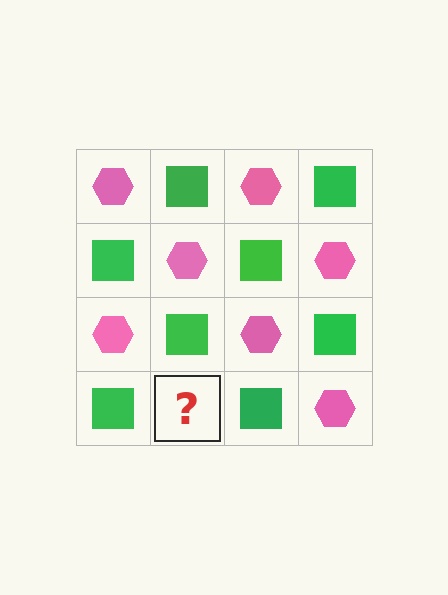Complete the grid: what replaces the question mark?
The question mark should be replaced with a pink hexagon.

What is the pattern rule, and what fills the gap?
The rule is that it alternates pink hexagon and green square in a checkerboard pattern. The gap should be filled with a pink hexagon.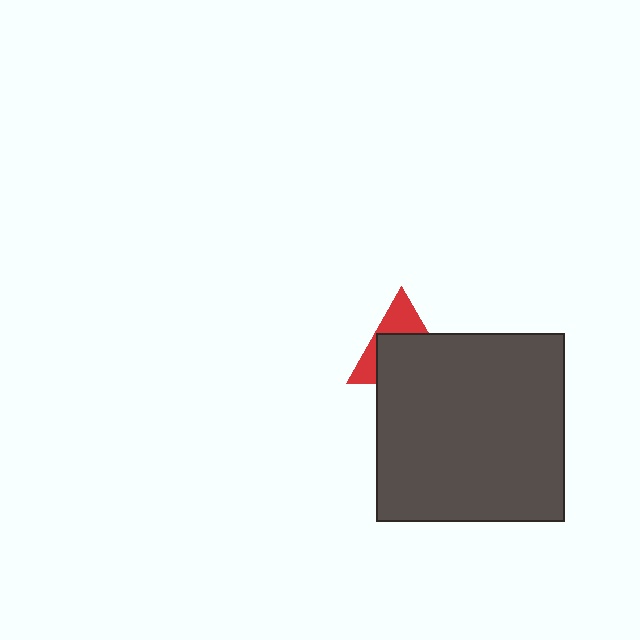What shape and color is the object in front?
The object in front is a dark gray square.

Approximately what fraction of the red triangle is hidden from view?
Roughly 62% of the red triangle is hidden behind the dark gray square.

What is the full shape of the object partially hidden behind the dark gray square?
The partially hidden object is a red triangle.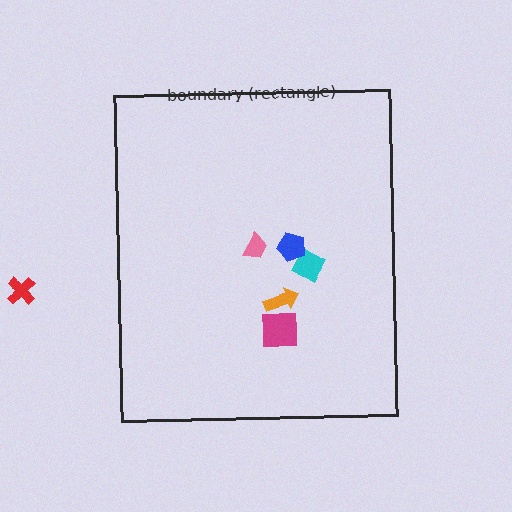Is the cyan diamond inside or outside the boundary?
Inside.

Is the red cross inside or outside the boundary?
Outside.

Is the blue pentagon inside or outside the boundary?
Inside.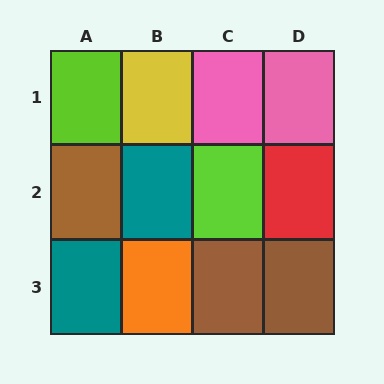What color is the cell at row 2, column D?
Red.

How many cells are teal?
2 cells are teal.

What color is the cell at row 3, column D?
Brown.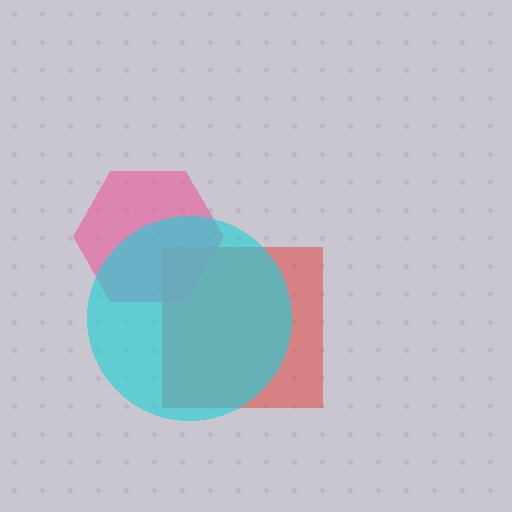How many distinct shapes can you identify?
There are 3 distinct shapes: a red square, a pink hexagon, a cyan circle.